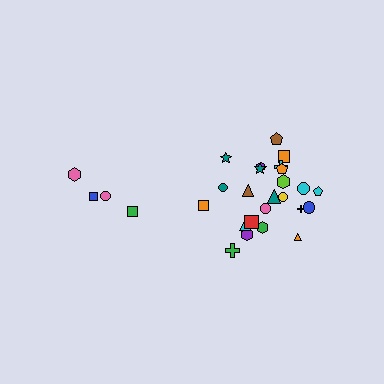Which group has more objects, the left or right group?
The right group.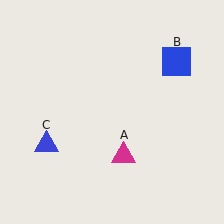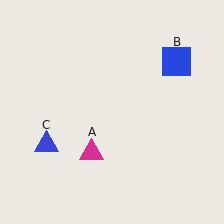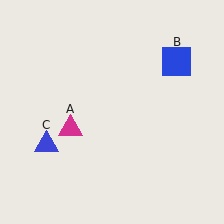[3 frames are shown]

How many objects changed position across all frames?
1 object changed position: magenta triangle (object A).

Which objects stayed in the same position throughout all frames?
Blue square (object B) and blue triangle (object C) remained stationary.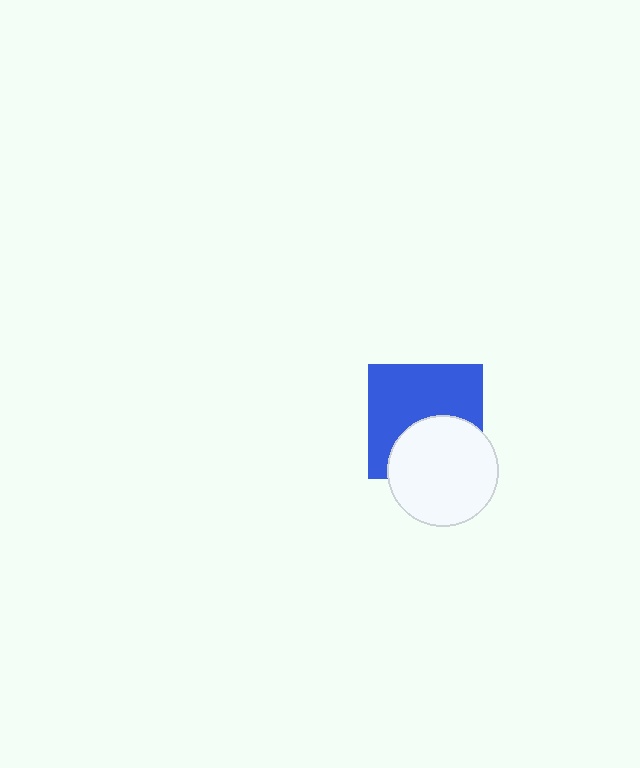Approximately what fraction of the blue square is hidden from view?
Roughly 39% of the blue square is hidden behind the white circle.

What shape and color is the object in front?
The object in front is a white circle.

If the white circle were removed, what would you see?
You would see the complete blue square.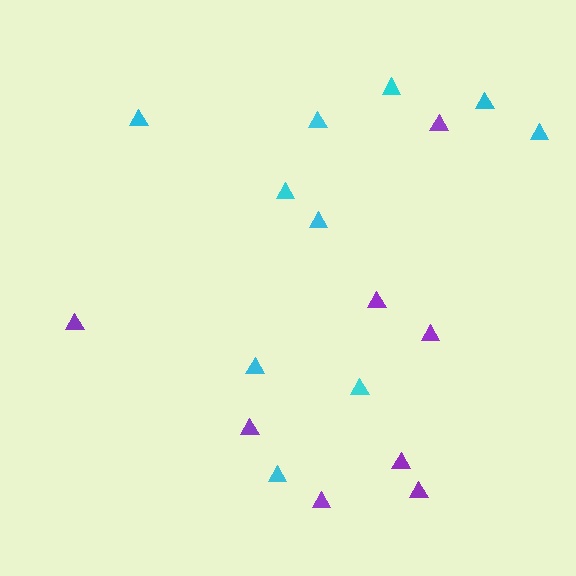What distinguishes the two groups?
There are 2 groups: one group of cyan triangles (10) and one group of purple triangles (8).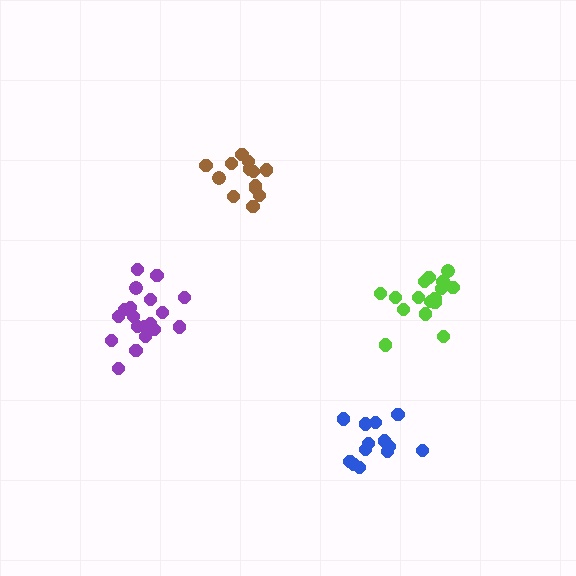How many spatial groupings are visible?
There are 4 spatial groupings.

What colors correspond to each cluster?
The clusters are colored: brown, lime, blue, purple.